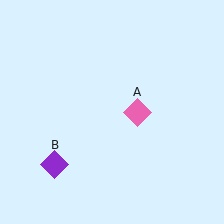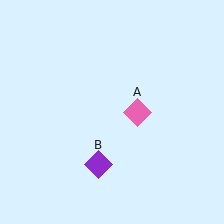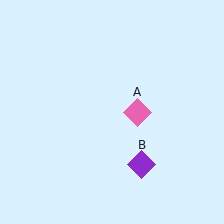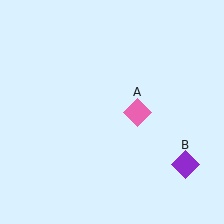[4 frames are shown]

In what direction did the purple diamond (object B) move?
The purple diamond (object B) moved right.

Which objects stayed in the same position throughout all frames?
Pink diamond (object A) remained stationary.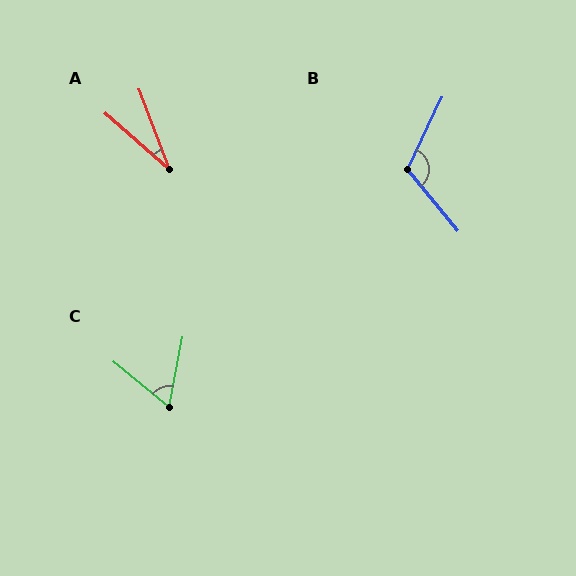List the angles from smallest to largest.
A (28°), C (62°), B (115°).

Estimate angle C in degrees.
Approximately 62 degrees.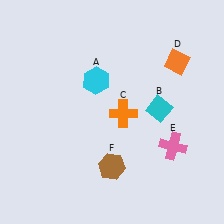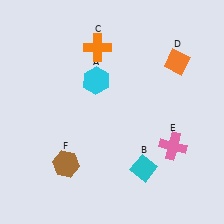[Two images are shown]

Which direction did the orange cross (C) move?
The orange cross (C) moved up.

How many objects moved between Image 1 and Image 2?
3 objects moved between the two images.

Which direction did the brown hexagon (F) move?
The brown hexagon (F) moved left.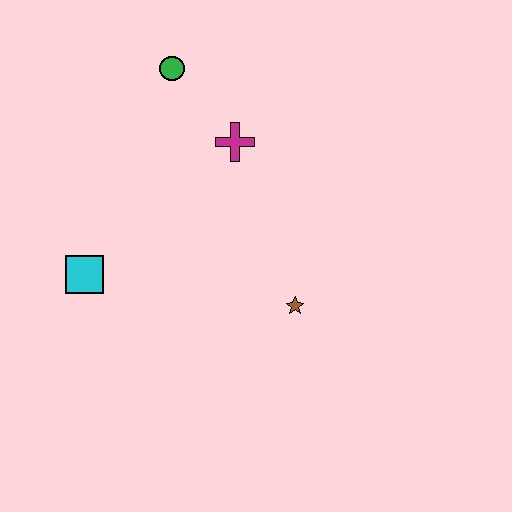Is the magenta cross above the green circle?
No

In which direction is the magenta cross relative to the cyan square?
The magenta cross is to the right of the cyan square.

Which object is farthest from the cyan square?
The green circle is farthest from the cyan square.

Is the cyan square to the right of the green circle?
No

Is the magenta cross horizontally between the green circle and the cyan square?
No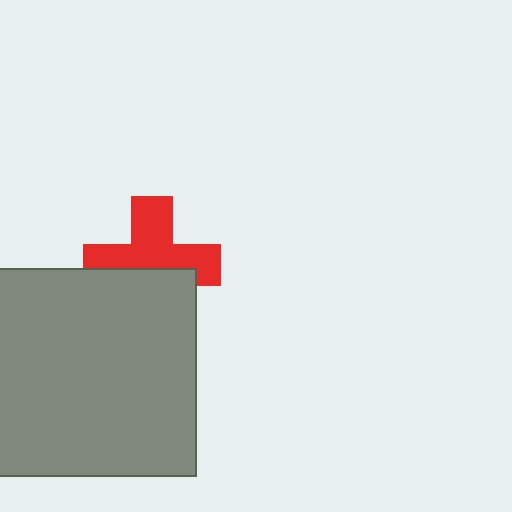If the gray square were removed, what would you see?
You would see the complete red cross.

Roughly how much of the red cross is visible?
About half of it is visible (roughly 59%).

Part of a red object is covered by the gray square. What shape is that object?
It is a cross.